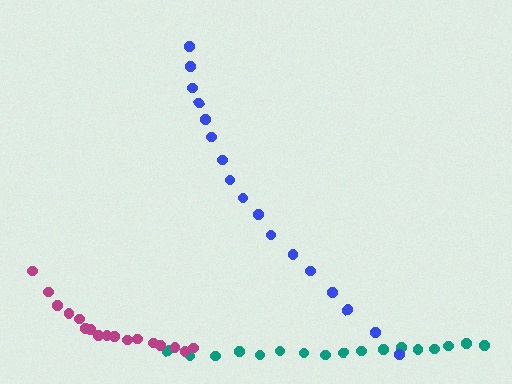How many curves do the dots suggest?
There are 3 distinct paths.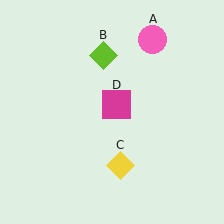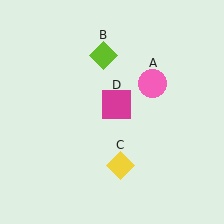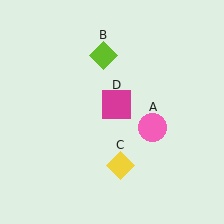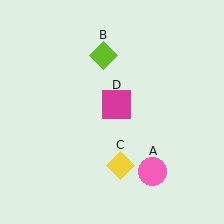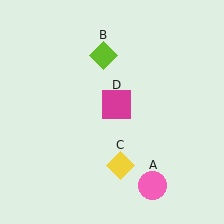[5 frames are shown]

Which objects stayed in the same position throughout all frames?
Lime diamond (object B) and yellow diamond (object C) and magenta square (object D) remained stationary.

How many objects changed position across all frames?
1 object changed position: pink circle (object A).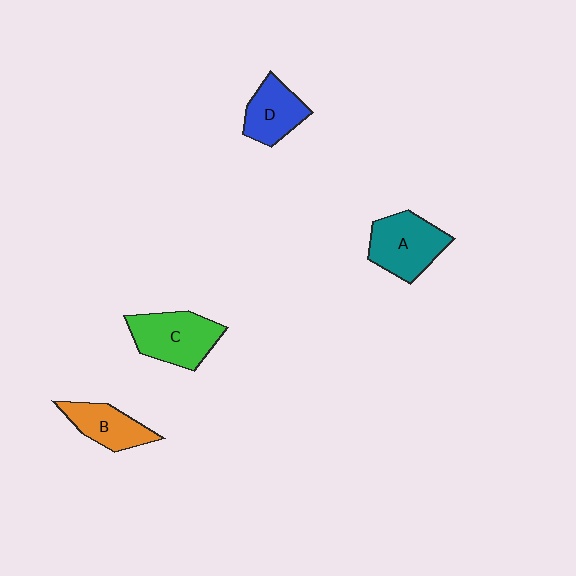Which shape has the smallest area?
Shape B (orange).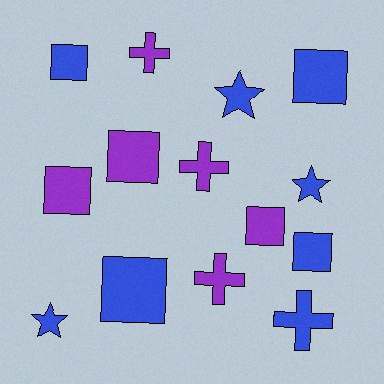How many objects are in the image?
There are 14 objects.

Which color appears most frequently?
Blue, with 8 objects.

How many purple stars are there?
There are no purple stars.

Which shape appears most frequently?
Square, with 7 objects.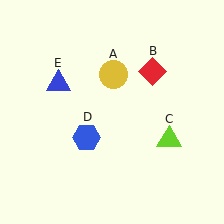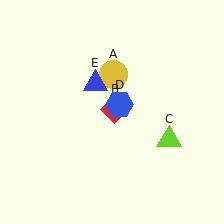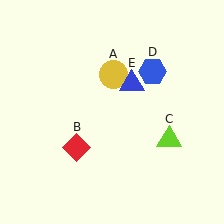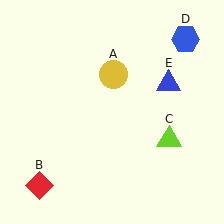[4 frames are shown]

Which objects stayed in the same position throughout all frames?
Yellow circle (object A) and lime triangle (object C) remained stationary.